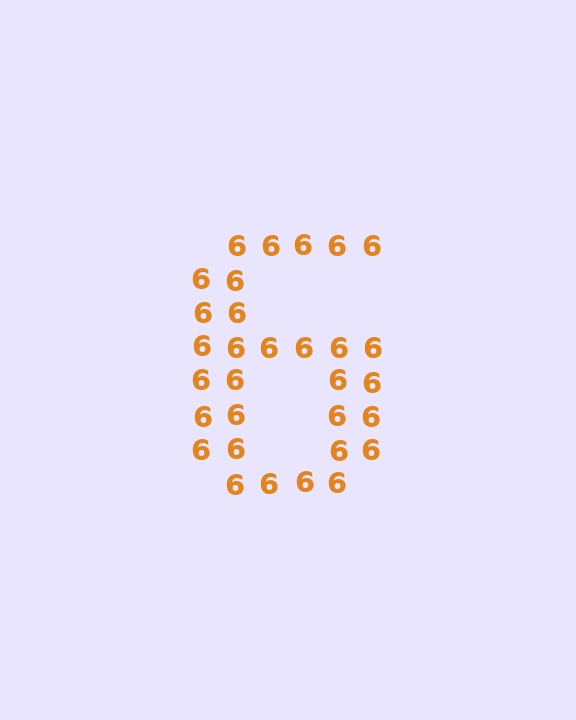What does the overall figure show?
The overall figure shows the digit 6.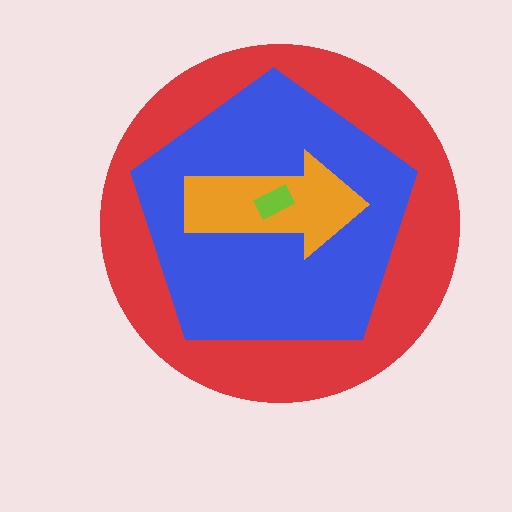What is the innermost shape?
The lime rectangle.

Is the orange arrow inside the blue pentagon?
Yes.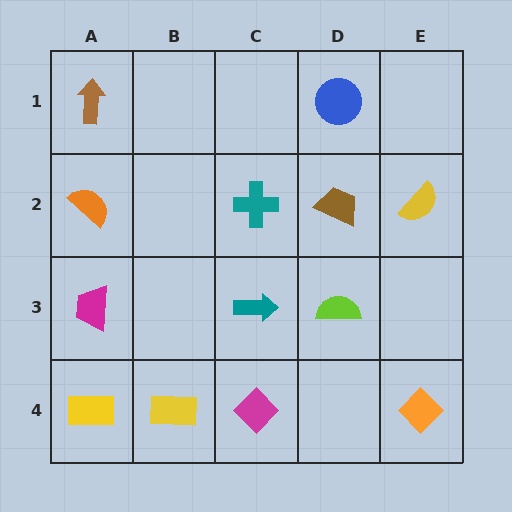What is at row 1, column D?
A blue circle.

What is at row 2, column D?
A brown trapezoid.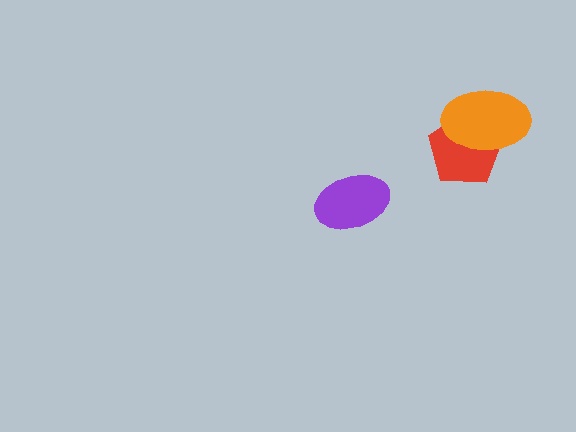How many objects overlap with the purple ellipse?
0 objects overlap with the purple ellipse.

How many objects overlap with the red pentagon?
1 object overlaps with the red pentagon.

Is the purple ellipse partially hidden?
No, no other shape covers it.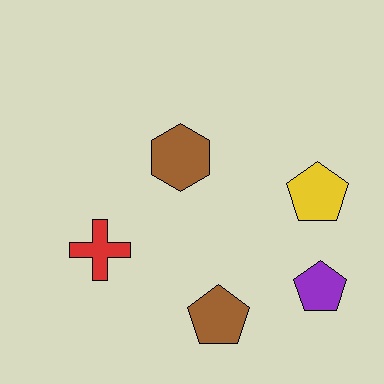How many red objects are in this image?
There is 1 red object.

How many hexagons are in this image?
There is 1 hexagon.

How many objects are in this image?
There are 5 objects.